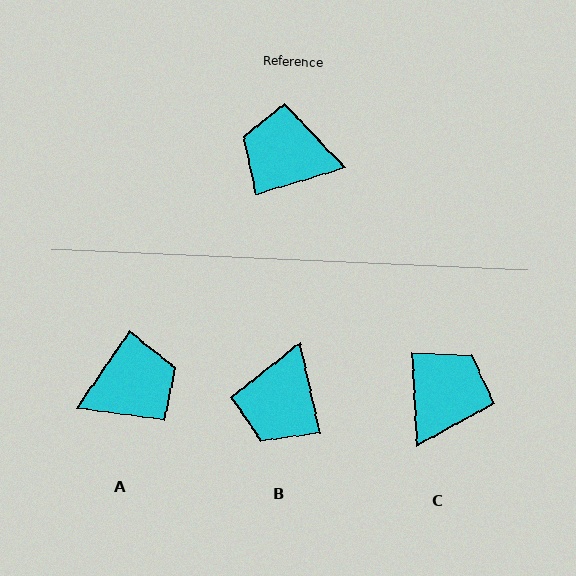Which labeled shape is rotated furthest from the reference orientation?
A, about 141 degrees away.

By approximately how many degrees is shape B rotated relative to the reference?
Approximately 86 degrees counter-clockwise.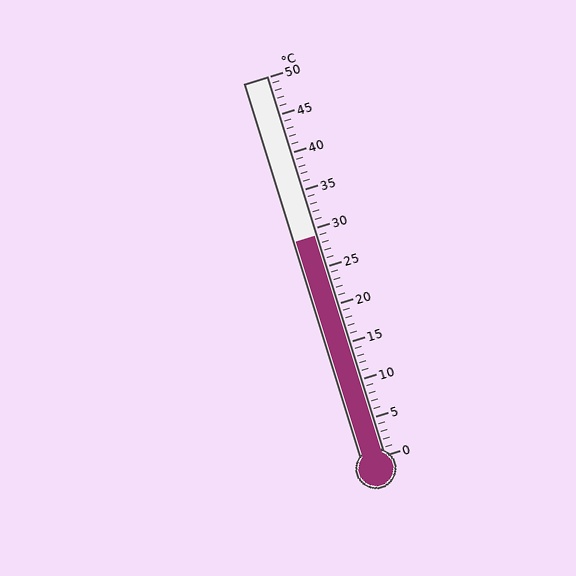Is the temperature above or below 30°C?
The temperature is below 30°C.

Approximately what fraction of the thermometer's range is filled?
The thermometer is filled to approximately 60% of its range.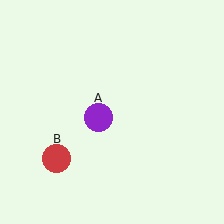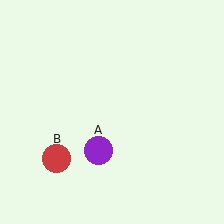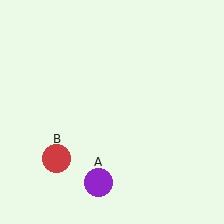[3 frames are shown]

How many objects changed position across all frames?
1 object changed position: purple circle (object A).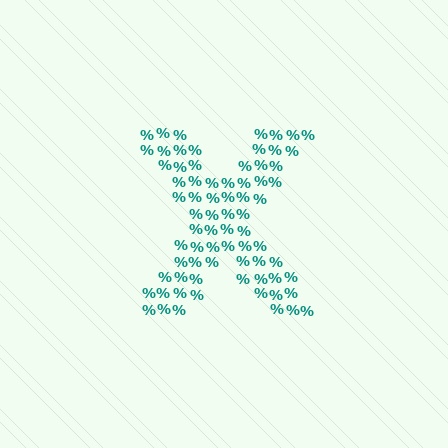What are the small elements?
The small elements are percent signs.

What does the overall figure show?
The overall figure shows the letter X.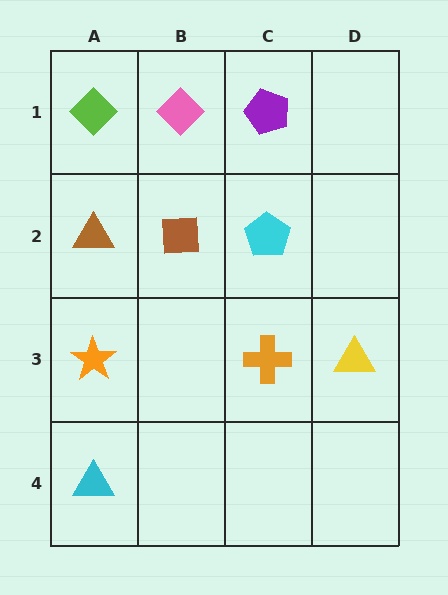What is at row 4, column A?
A cyan triangle.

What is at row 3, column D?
A yellow triangle.